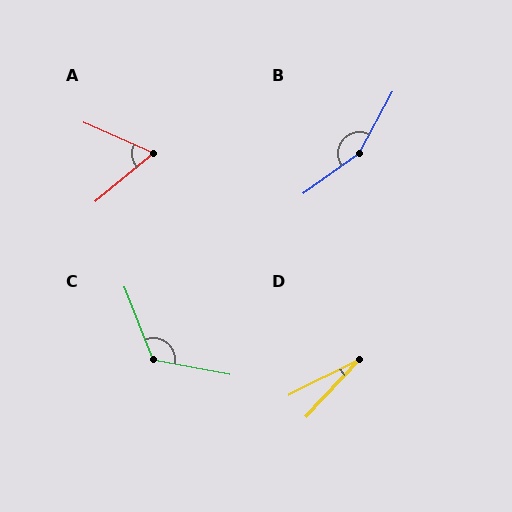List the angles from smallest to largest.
D (21°), A (63°), C (122°), B (154°).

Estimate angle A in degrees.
Approximately 63 degrees.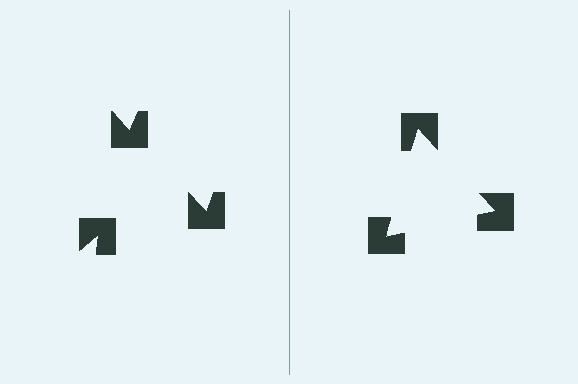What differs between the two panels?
The notched squares are positioned identically on both sides; only the wedge orientations differ. On the right they align to a triangle; on the left they are misaligned.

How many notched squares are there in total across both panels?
6 — 3 on each side.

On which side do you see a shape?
An illusory triangle appears on the right side. On the left side the wedge cuts are rotated, so no coherent shape forms.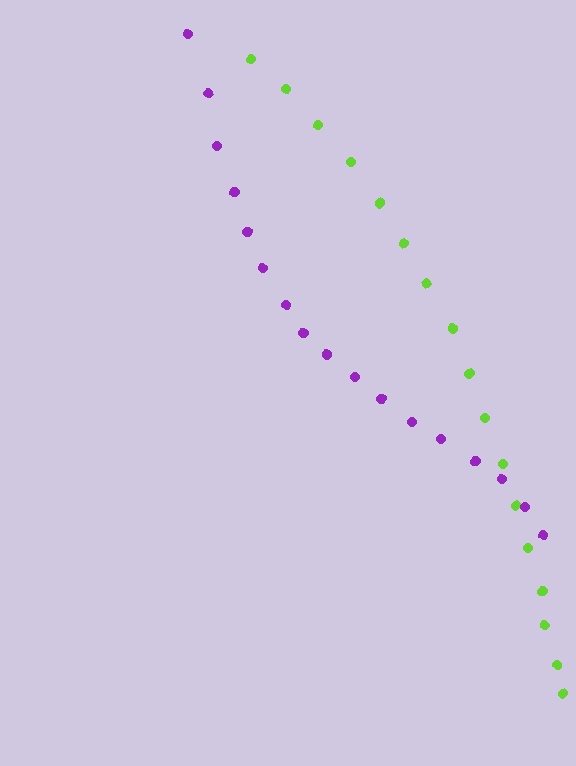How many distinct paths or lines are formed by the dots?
There are 2 distinct paths.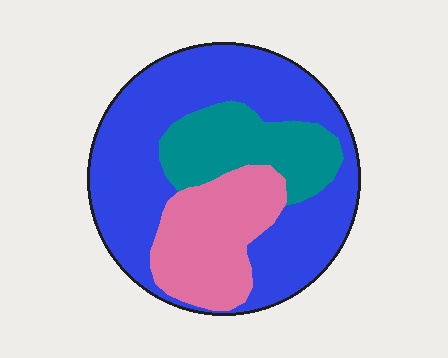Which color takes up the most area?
Blue, at roughly 60%.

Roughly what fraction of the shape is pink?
Pink takes up about one quarter (1/4) of the shape.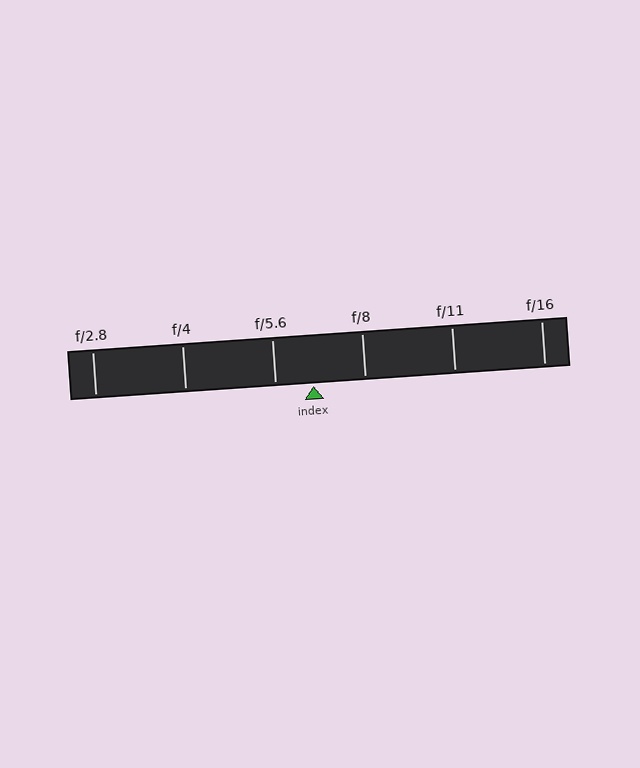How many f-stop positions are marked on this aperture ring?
There are 6 f-stop positions marked.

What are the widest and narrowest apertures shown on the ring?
The widest aperture shown is f/2.8 and the narrowest is f/16.